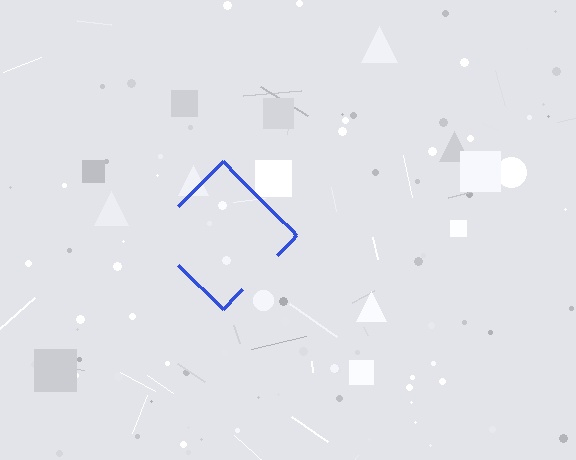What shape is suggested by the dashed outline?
The dashed outline suggests a diamond.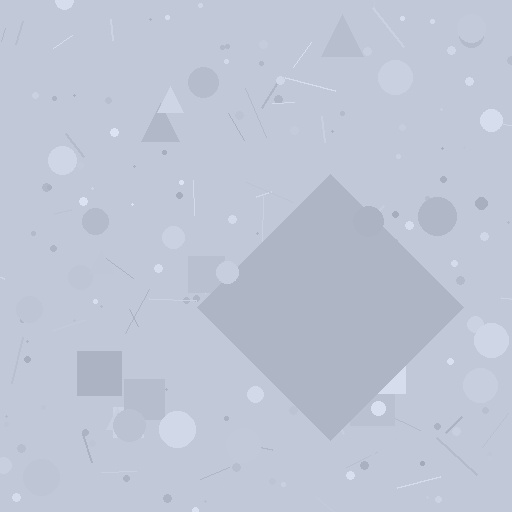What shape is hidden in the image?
A diamond is hidden in the image.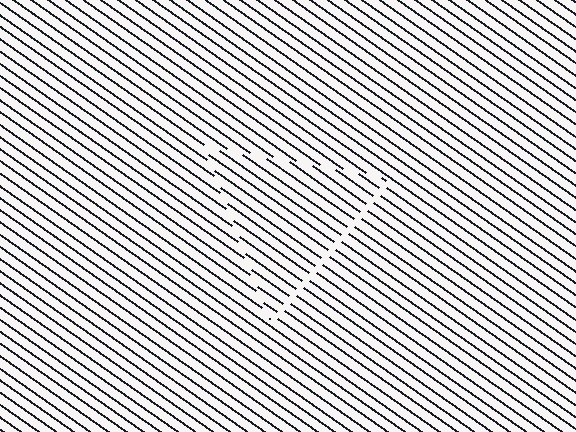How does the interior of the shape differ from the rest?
The interior of the shape contains the same grating, shifted by half a period — the contour is defined by the phase discontinuity where line-ends from the inner and outer gratings abut.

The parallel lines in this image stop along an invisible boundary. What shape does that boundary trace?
An illusory triangle. The interior of the shape contains the same grating, shifted by half a period — the contour is defined by the phase discontinuity where line-ends from the inner and outer gratings abut.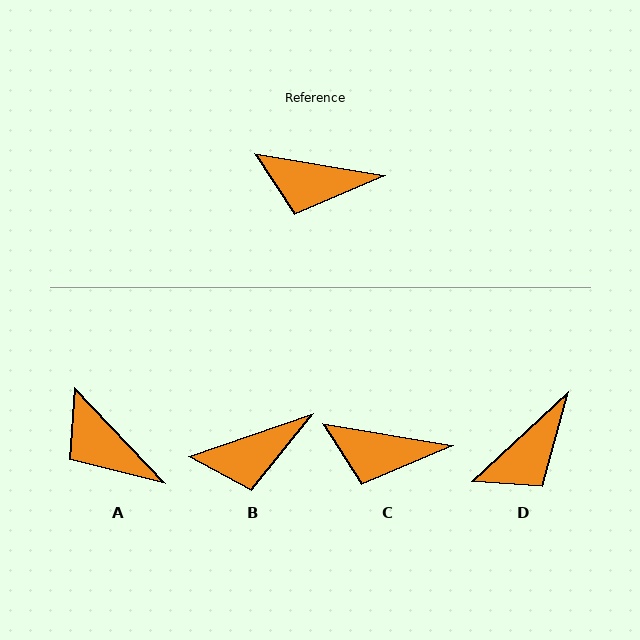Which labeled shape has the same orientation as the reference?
C.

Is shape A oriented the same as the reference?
No, it is off by about 37 degrees.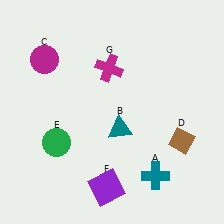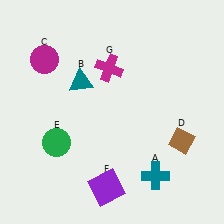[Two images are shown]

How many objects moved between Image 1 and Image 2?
1 object moved between the two images.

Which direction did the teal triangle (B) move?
The teal triangle (B) moved up.